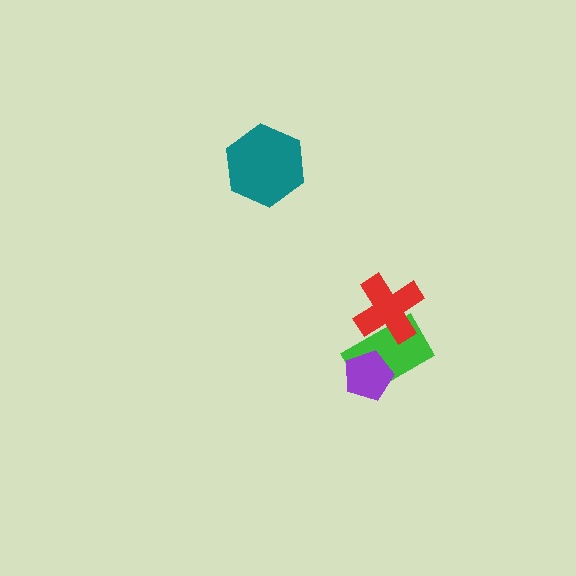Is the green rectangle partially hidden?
Yes, it is partially covered by another shape.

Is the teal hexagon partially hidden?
No, no other shape covers it.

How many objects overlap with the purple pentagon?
1 object overlaps with the purple pentagon.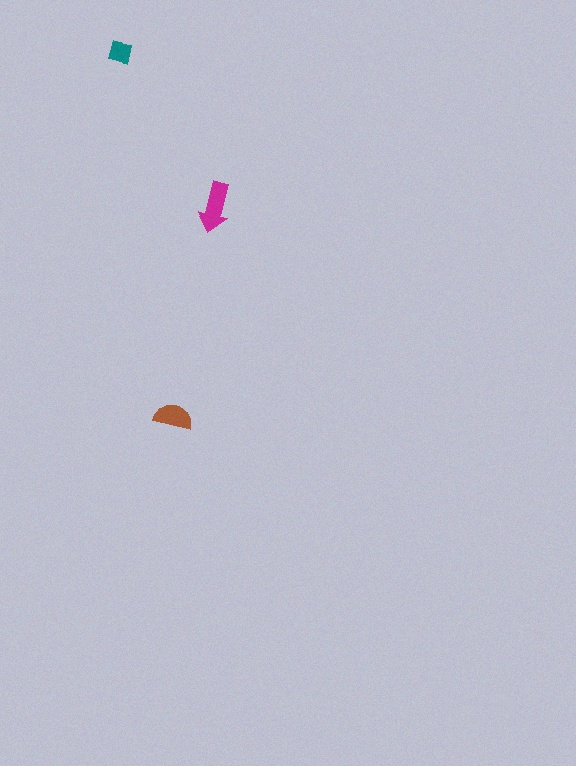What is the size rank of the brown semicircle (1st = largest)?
2nd.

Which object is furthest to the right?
The magenta arrow is rightmost.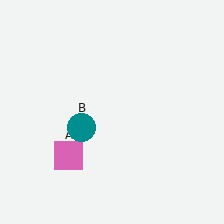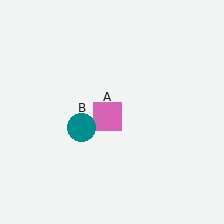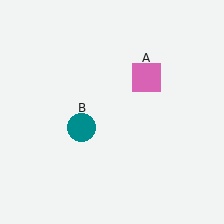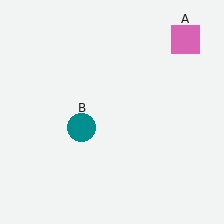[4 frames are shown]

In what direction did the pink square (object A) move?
The pink square (object A) moved up and to the right.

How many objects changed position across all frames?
1 object changed position: pink square (object A).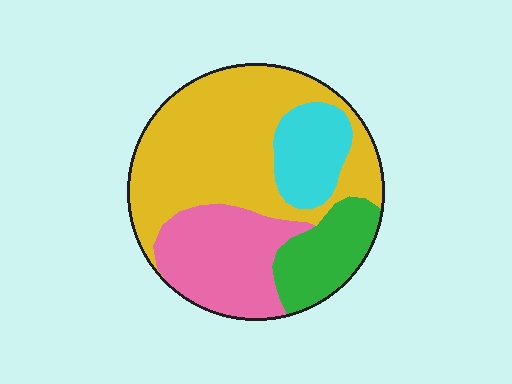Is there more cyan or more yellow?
Yellow.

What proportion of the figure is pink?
Pink takes up about one quarter (1/4) of the figure.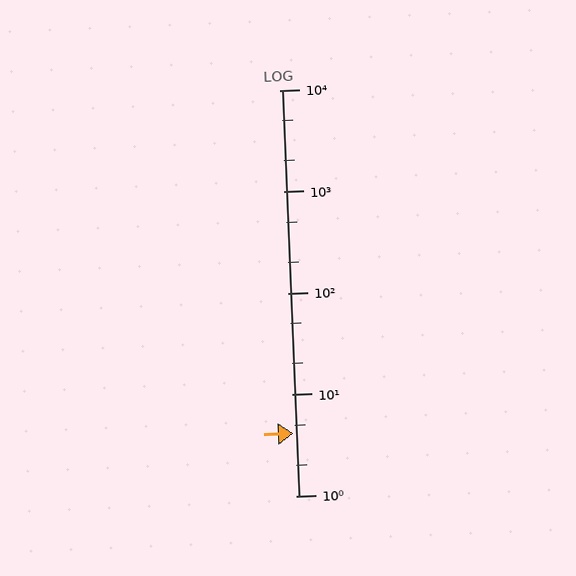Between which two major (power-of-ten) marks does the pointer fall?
The pointer is between 1 and 10.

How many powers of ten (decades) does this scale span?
The scale spans 4 decades, from 1 to 10000.